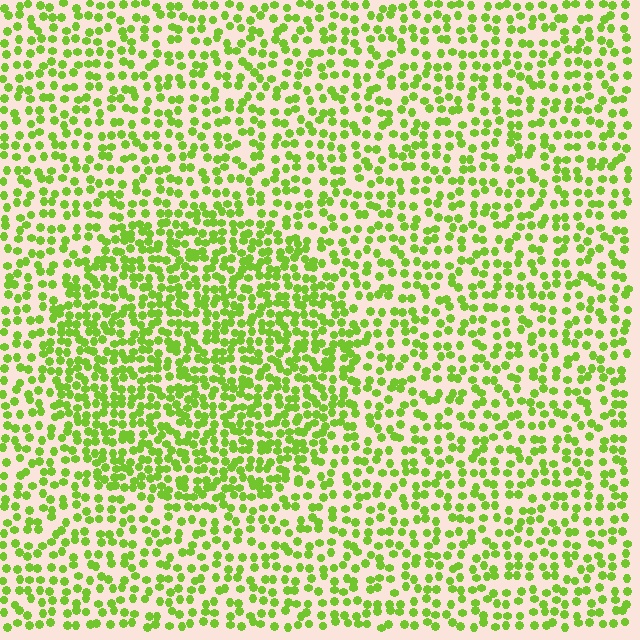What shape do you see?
I see a circle.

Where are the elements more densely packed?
The elements are more densely packed inside the circle boundary.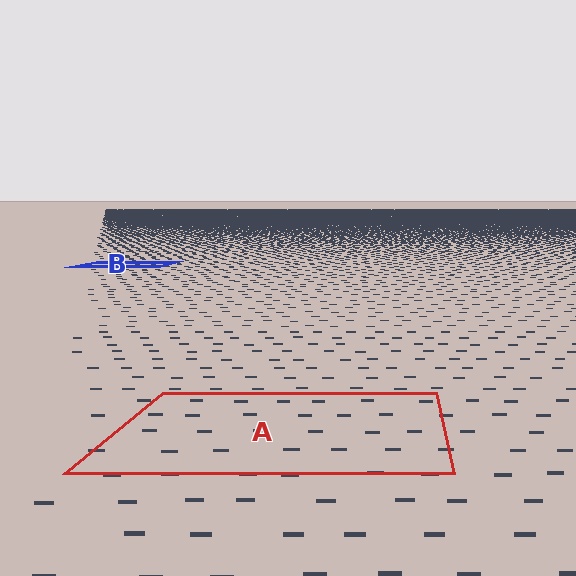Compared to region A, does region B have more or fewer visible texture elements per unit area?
Region B has more texture elements per unit area — they are packed more densely because it is farther away.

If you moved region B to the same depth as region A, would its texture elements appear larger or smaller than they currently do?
They would appear larger. At a closer depth, the same texture elements are projected at a bigger on-screen size.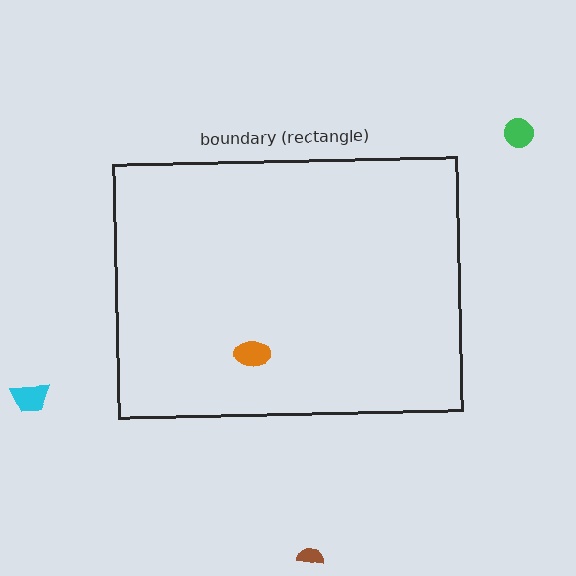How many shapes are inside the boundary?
1 inside, 3 outside.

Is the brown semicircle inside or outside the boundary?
Outside.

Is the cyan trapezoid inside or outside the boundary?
Outside.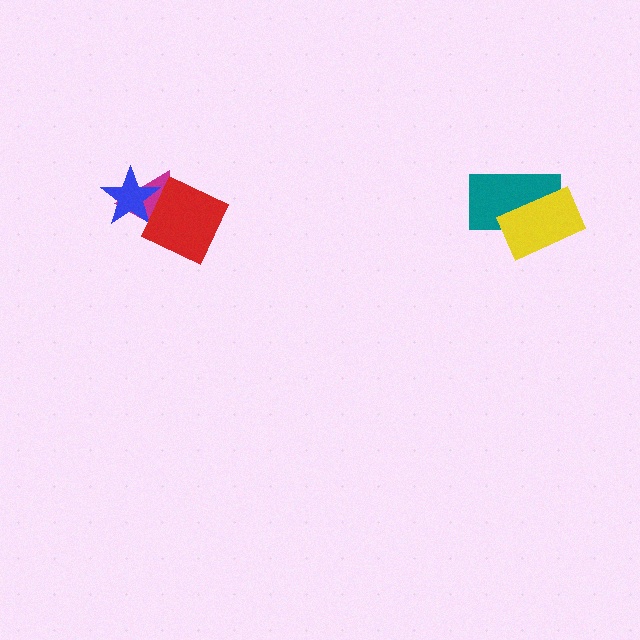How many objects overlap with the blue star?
1 object overlaps with the blue star.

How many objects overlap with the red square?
1 object overlaps with the red square.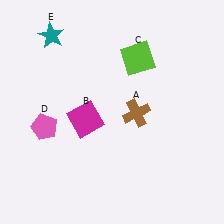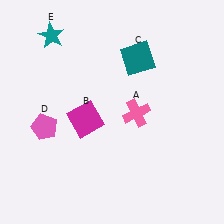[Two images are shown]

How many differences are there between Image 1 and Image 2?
There are 2 differences between the two images.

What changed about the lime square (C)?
In Image 1, C is lime. In Image 2, it changed to teal.